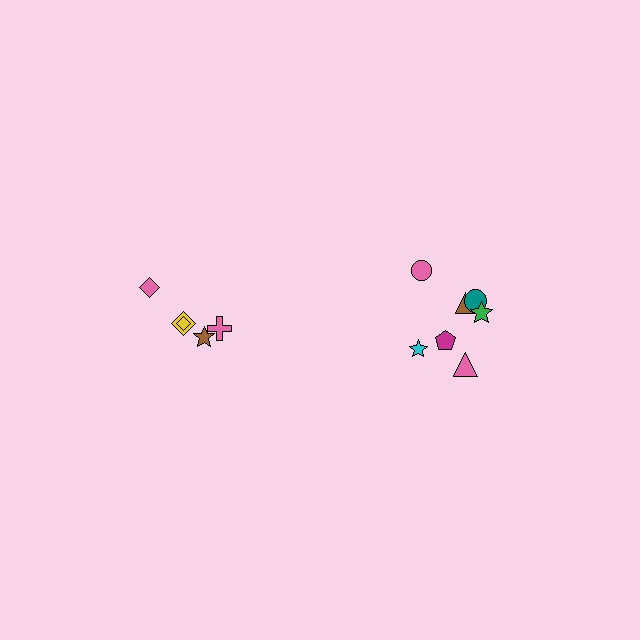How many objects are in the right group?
There are 7 objects.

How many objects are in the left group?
There are 5 objects.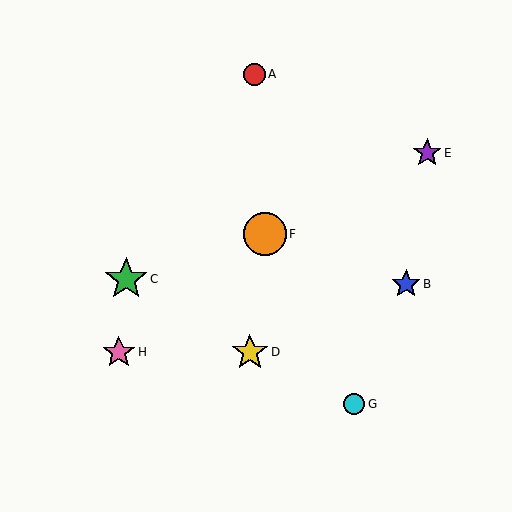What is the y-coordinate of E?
Object E is at y≈153.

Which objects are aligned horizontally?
Objects D, H are aligned horizontally.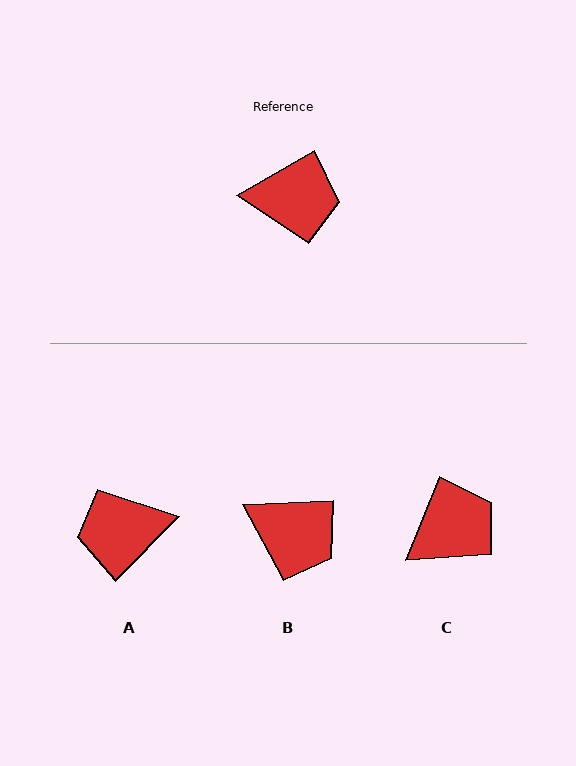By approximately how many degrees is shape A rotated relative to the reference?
Approximately 165 degrees clockwise.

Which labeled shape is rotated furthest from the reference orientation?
A, about 165 degrees away.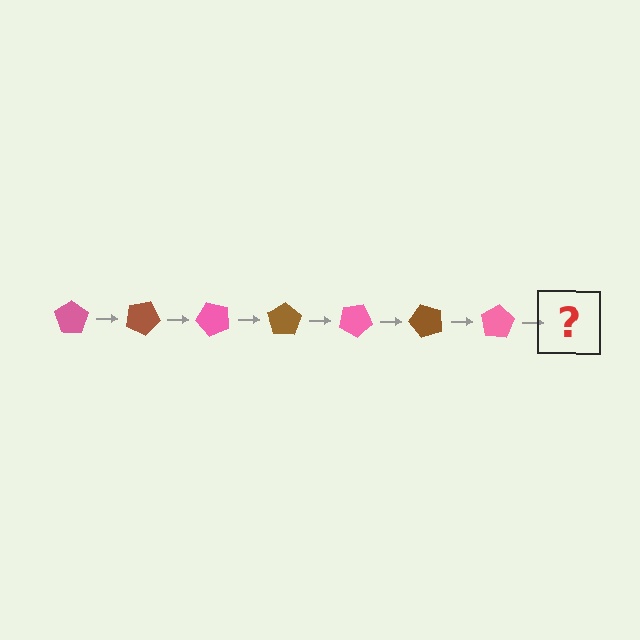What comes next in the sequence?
The next element should be a brown pentagon, rotated 175 degrees from the start.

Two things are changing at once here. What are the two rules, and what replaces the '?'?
The two rules are that it rotates 25 degrees each step and the color cycles through pink and brown. The '?' should be a brown pentagon, rotated 175 degrees from the start.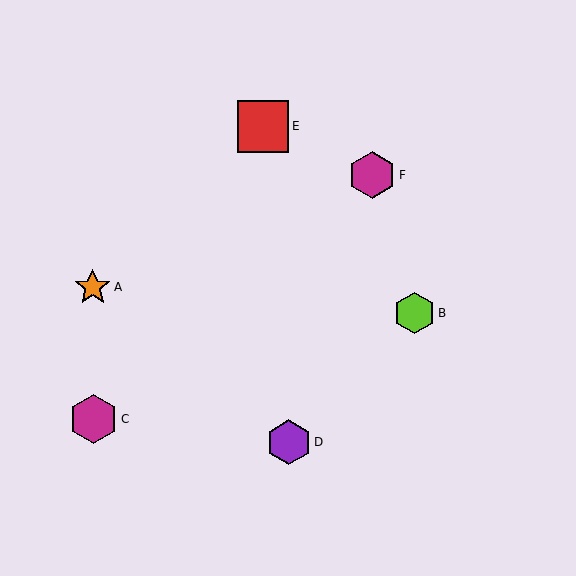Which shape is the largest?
The red square (labeled E) is the largest.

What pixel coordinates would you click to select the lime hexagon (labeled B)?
Click at (414, 313) to select the lime hexagon B.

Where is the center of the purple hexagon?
The center of the purple hexagon is at (289, 442).